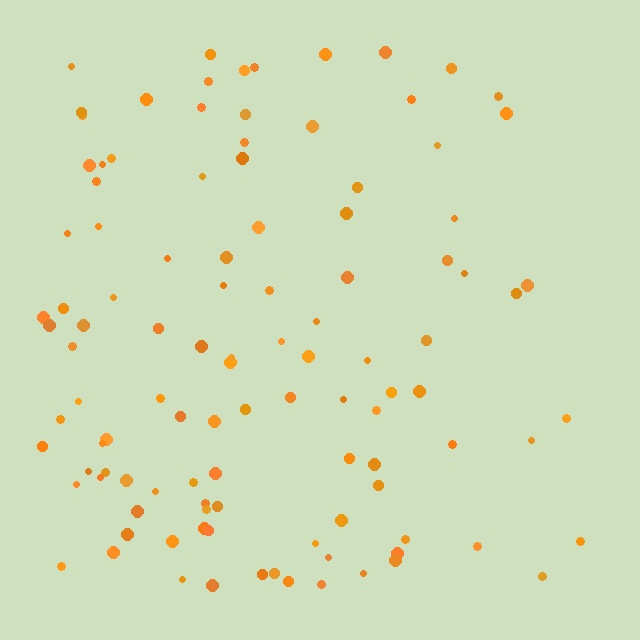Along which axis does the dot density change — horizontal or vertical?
Horizontal.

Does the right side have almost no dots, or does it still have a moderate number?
Still a moderate number, just noticeably fewer than the left.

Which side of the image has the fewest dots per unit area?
The right.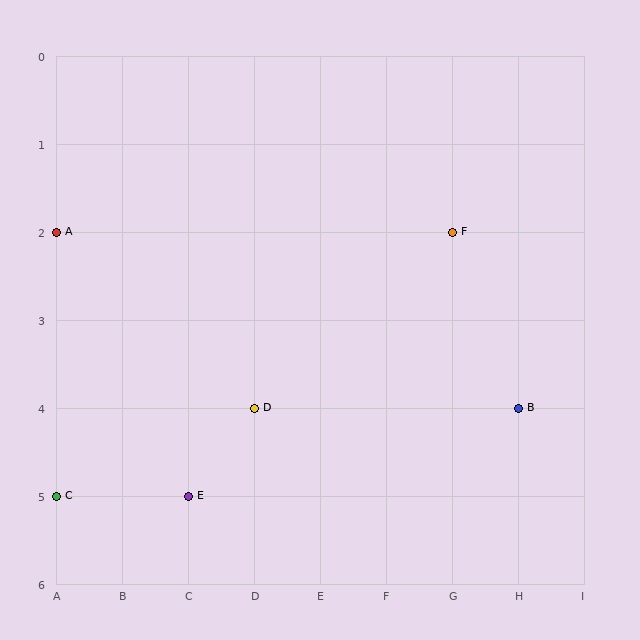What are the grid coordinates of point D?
Point D is at grid coordinates (D, 4).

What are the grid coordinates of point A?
Point A is at grid coordinates (A, 2).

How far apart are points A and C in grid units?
Points A and C are 3 rows apart.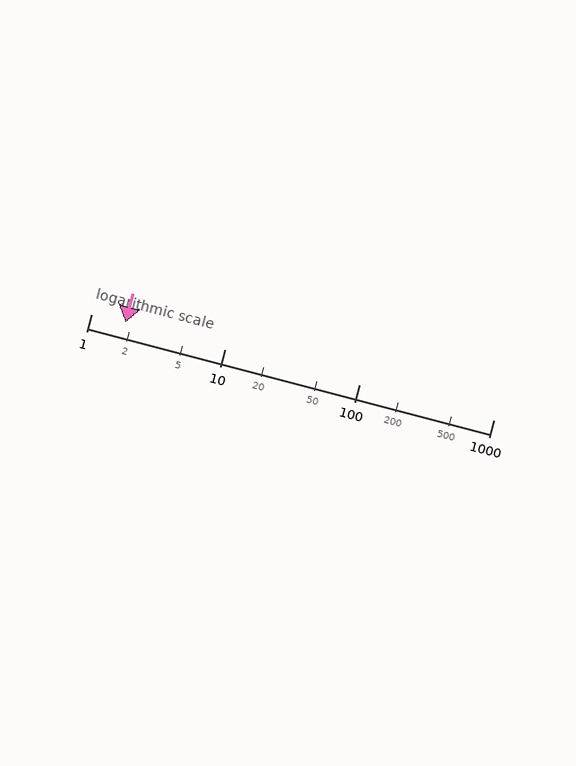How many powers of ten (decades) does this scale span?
The scale spans 3 decades, from 1 to 1000.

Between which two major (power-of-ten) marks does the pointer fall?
The pointer is between 1 and 10.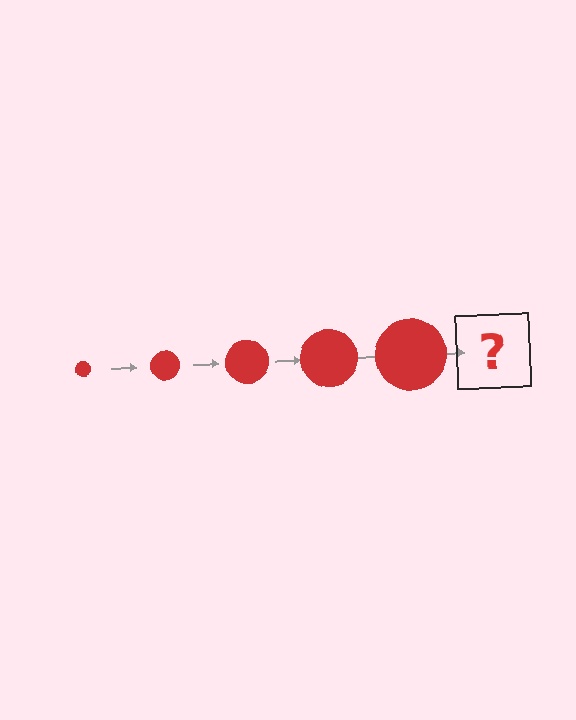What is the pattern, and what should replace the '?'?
The pattern is that the circle gets progressively larger each step. The '?' should be a red circle, larger than the previous one.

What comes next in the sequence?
The next element should be a red circle, larger than the previous one.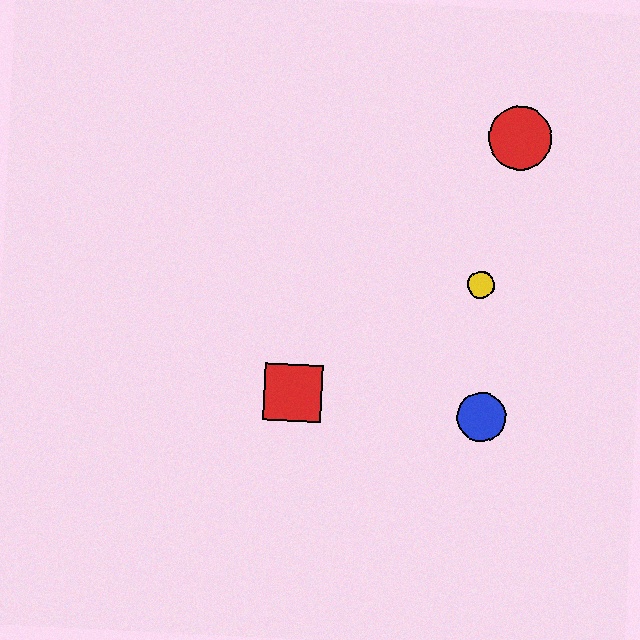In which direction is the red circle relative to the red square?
The red circle is above the red square.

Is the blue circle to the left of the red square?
No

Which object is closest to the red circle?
The yellow circle is closest to the red circle.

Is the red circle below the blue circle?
No